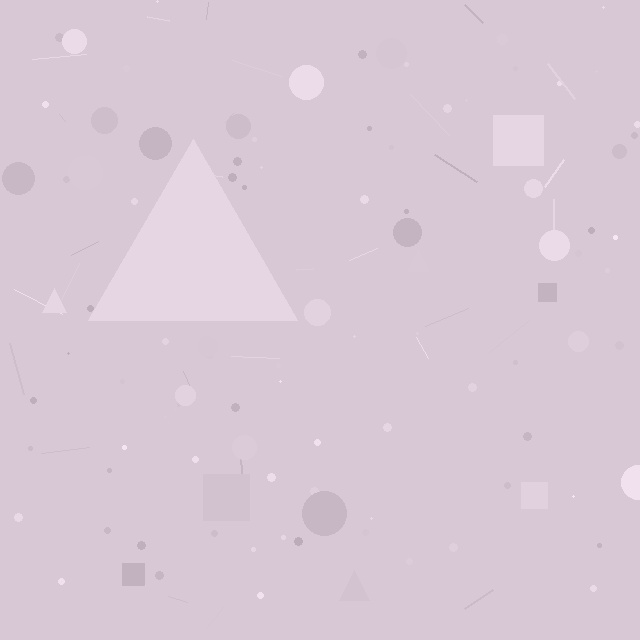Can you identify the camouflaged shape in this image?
The camouflaged shape is a triangle.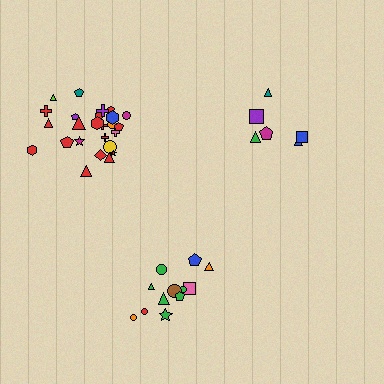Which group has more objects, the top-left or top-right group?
The top-left group.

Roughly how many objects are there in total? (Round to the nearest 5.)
Roughly 45 objects in total.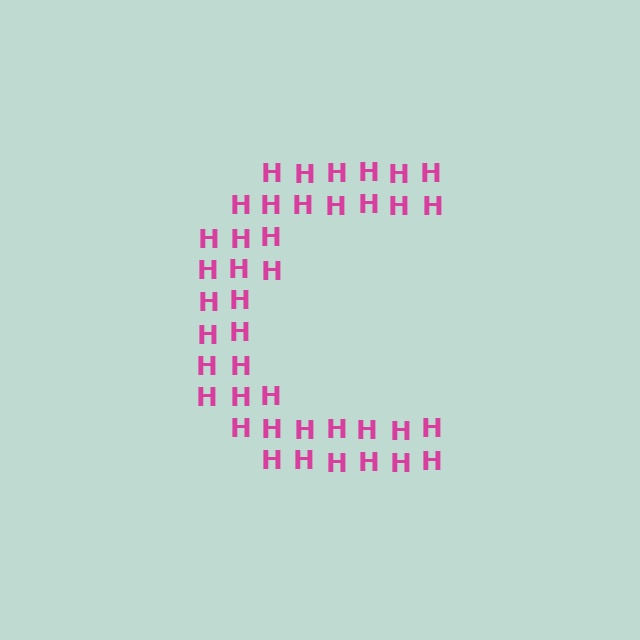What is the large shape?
The large shape is the letter C.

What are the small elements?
The small elements are letter H's.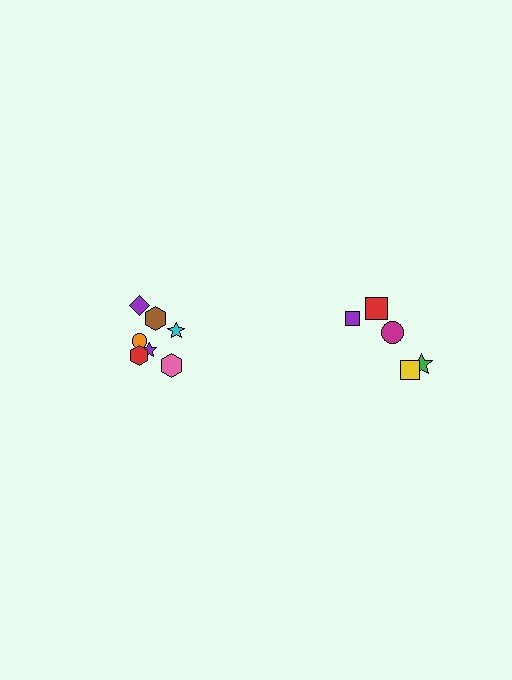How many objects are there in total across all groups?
There are 12 objects.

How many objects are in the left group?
There are 7 objects.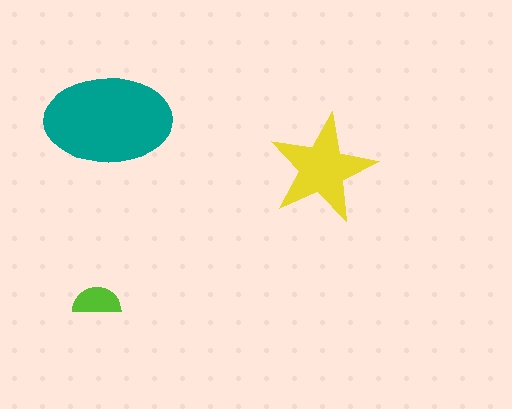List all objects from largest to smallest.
The teal ellipse, the yellow star, the lime semicircle.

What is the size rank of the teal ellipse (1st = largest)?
1st.